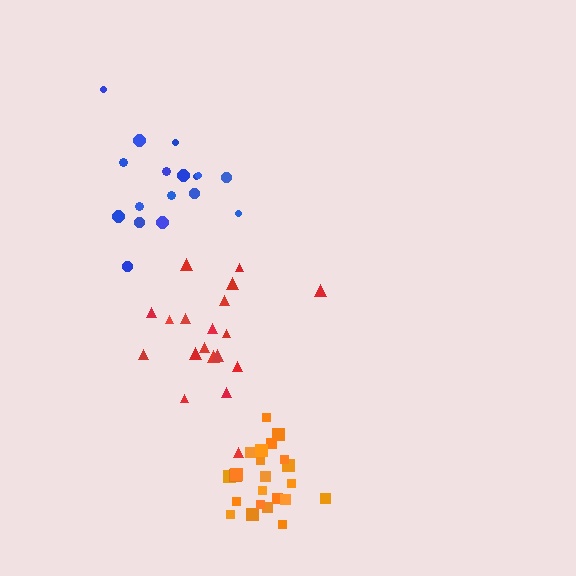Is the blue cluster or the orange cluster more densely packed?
Orange.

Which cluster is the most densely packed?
Orange.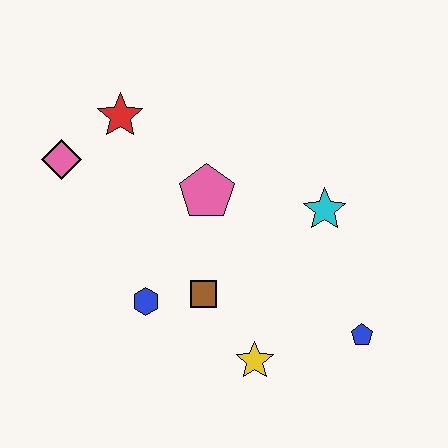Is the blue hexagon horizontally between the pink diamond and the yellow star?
Yes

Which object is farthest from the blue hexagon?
The blue pentagon is farthest from the blue hexagon.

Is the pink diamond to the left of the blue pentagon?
Yes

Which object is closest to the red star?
The pink diamond is closest to the red star.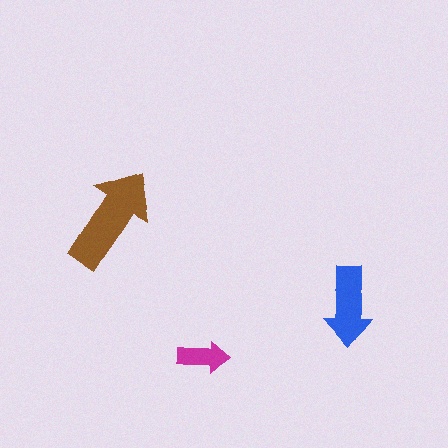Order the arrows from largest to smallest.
the brown one, the blue one, the magenta one.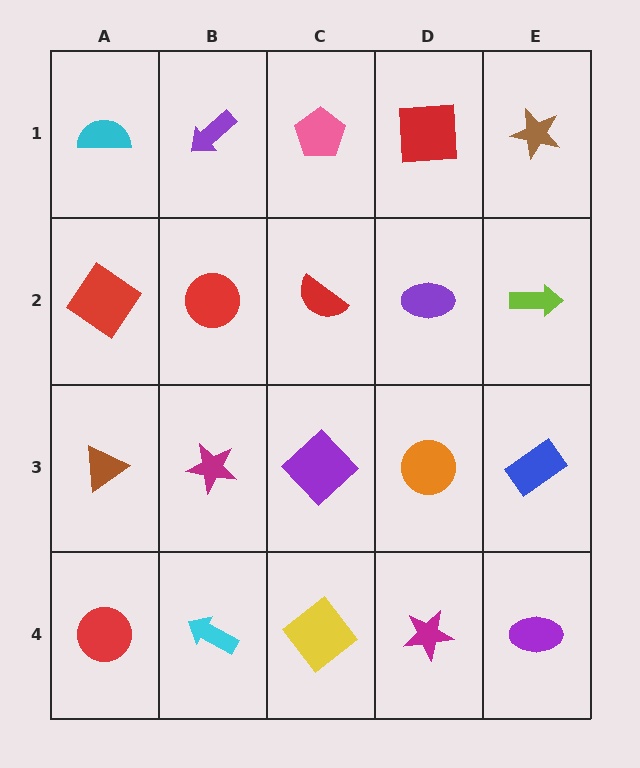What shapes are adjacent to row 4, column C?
A purple diamond (row 3, column C), a cyan arrow (row 4, column B), a magenta star (row 4, column D).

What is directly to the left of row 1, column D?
A pink pentagon.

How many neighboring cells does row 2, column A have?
3.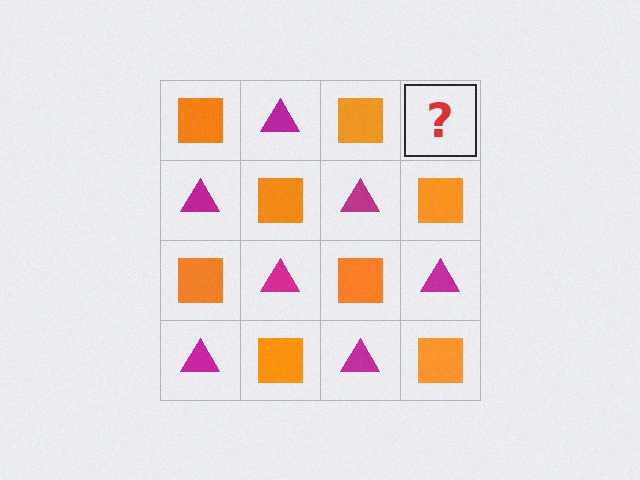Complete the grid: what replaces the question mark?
The question mark should be replaced with a magenta triangle.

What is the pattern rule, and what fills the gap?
The rule is that it alternates orange square and magenta triangle in a checkerboard pattern. The gap should be filled with a magenta triangle.